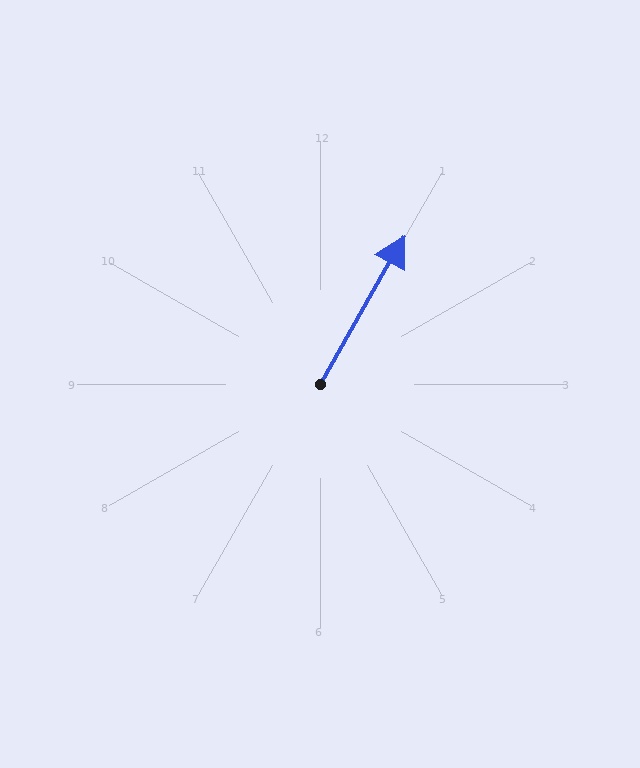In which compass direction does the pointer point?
Northeast.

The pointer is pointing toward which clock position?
Roughly 1 o'clock.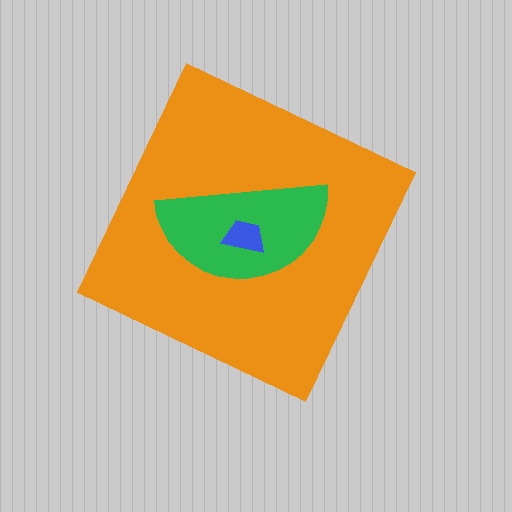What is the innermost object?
The blue trapezoid.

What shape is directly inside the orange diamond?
The green semicircle.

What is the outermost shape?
The orange diamond.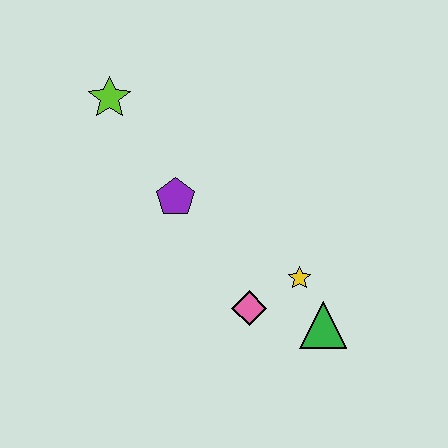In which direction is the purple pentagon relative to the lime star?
The purple pentagon is below the lime star.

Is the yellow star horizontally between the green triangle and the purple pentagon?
Yes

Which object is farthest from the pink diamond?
The lime star is farthest from the pink diamond.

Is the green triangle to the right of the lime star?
Yes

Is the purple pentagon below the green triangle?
No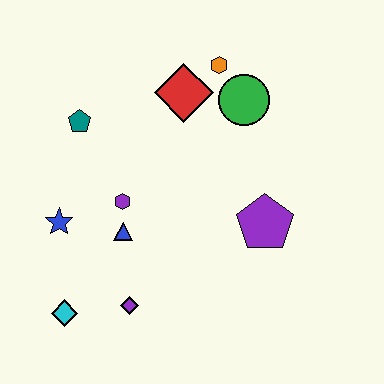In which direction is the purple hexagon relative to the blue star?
The purple hexagon is to the right of the blue star.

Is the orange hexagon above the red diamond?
Yes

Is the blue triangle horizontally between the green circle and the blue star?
Yes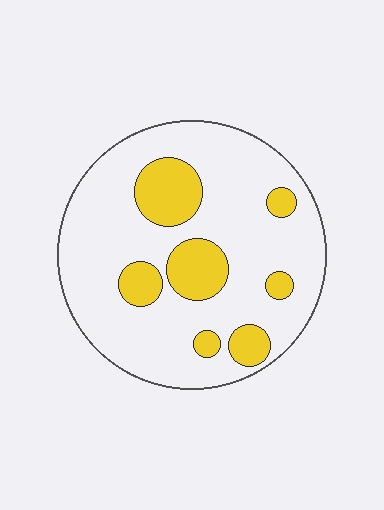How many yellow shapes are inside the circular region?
7.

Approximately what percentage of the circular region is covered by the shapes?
Approximately 20%.